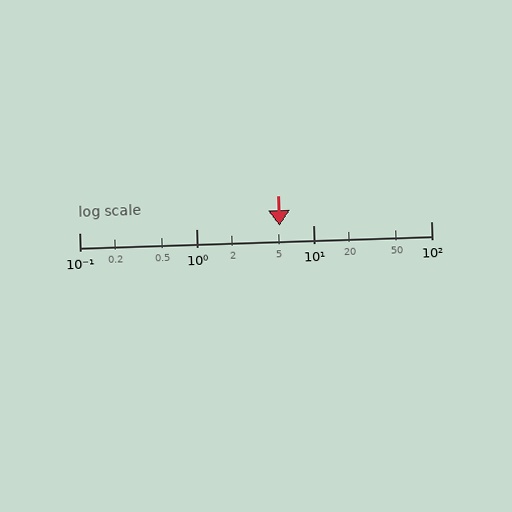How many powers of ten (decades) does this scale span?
The scale spans 3 decades, from 0.1 to 100.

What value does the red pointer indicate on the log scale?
The pointer indicates approximately 5.1.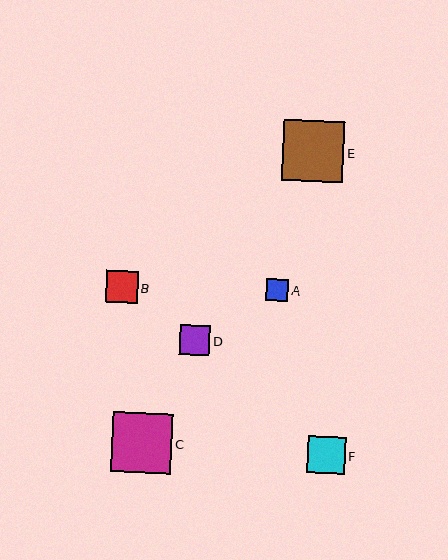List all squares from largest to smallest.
From largest to smallest: E, C, F, B, D, A.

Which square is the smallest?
Square A is the smallest with a size of approximately 22 pixels.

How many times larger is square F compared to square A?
Square F is approximately 1.7 times the size of square A.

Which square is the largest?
Square E is the largest with a size of approximately 61 pixels.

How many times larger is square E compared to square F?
Square E is approximately 1.6 times the size of square F.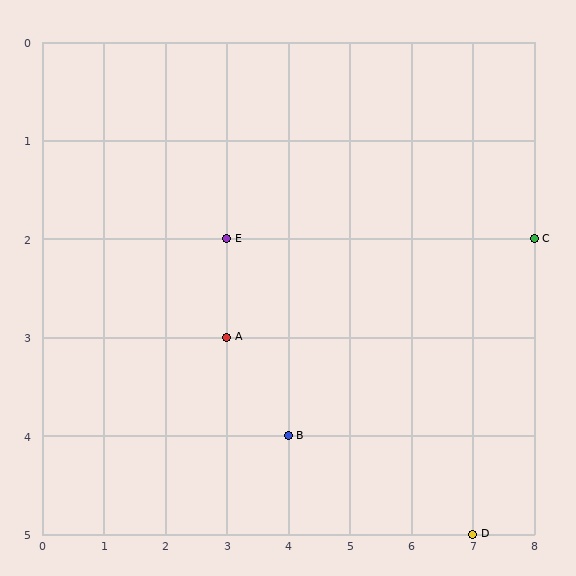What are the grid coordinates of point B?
Point B is at grid coordinates (4, 4).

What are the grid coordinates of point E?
Point E is at grid coordinates (3, 2).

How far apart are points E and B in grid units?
Points E and B are 1 column and 2 rows apart (about 2.2 grid units diagonally).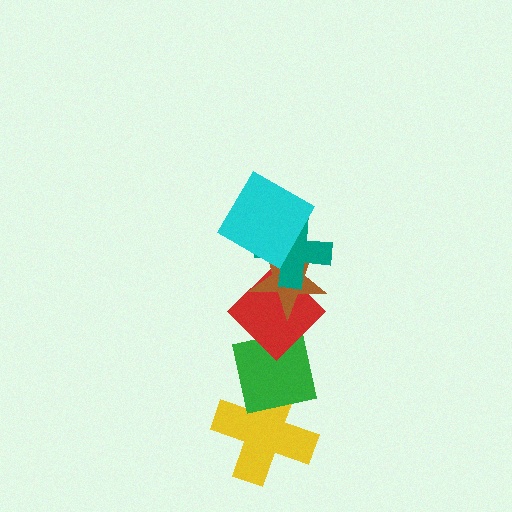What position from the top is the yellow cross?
The yellow cross is 6th from the top.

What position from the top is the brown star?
The brown star is 3rd from the top.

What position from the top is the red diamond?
The red diamond is 4th from the top.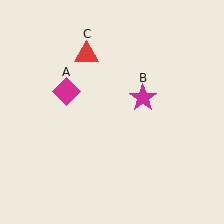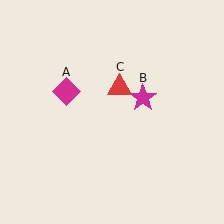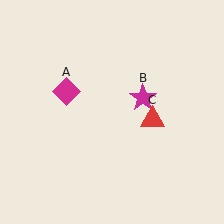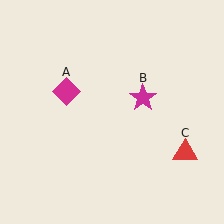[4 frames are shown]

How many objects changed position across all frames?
1 object changed position: red triangle (object C).